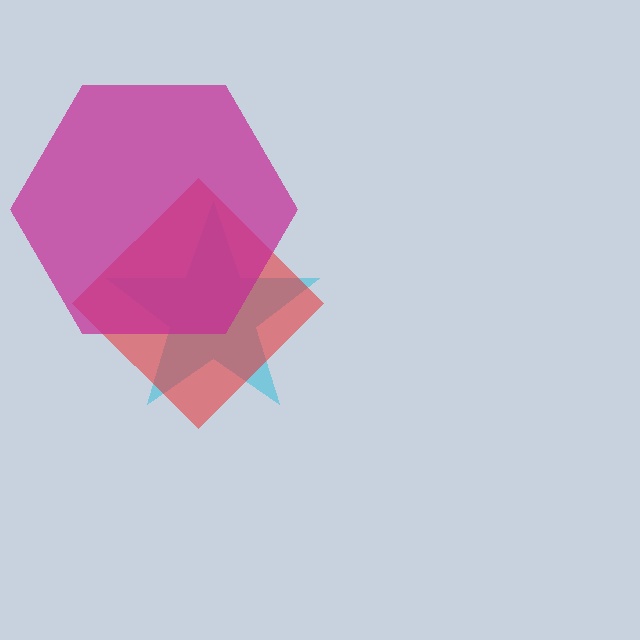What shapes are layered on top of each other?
The layered shapes are: a cyan star, a red diamond, a magenta hexagon.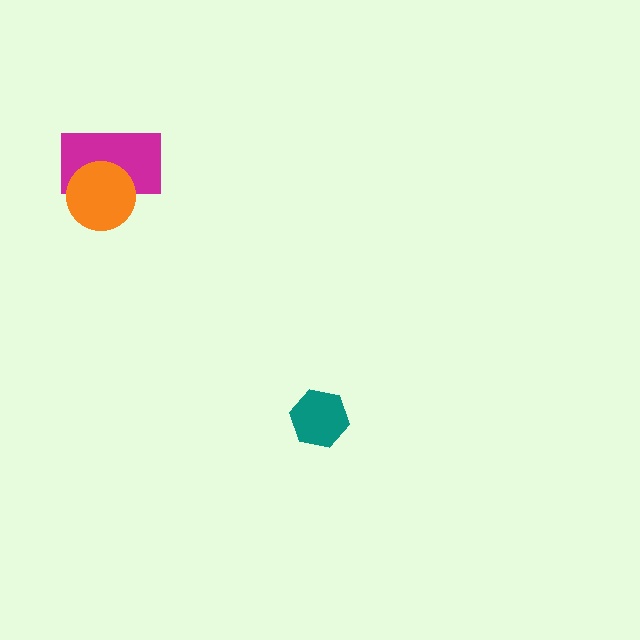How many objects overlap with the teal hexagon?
0 objects overlap with the teal hexagon.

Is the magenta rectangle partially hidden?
Yes, it is partially covered by another shape.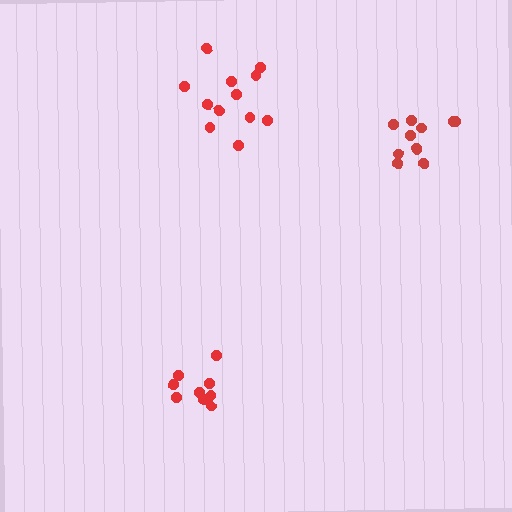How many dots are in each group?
Group 1: 12 dots, Group 2: 9 dots, Group 3: 11 dots (32 total).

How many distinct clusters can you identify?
There are 3 distinct clusters.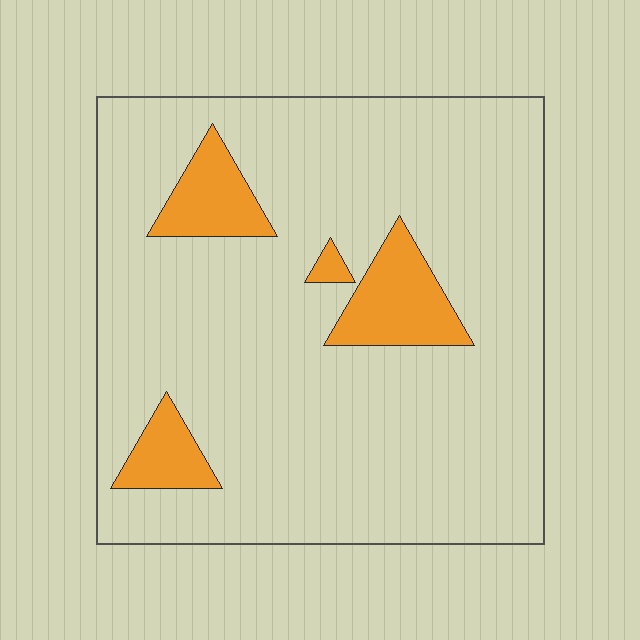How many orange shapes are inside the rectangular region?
4.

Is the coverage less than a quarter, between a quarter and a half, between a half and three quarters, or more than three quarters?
Less than a quarter.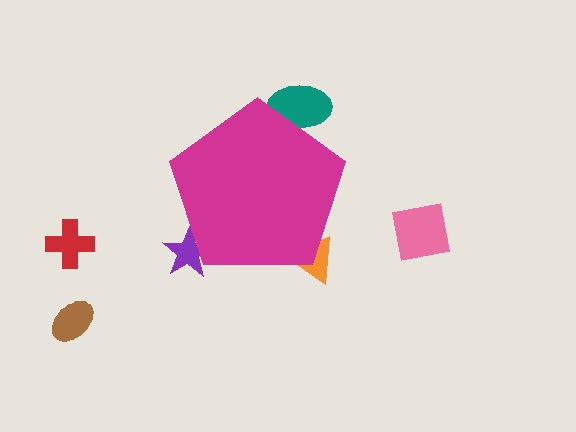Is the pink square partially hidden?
No, the pink square is fully visible.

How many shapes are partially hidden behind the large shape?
3 shapes are partially hidden.